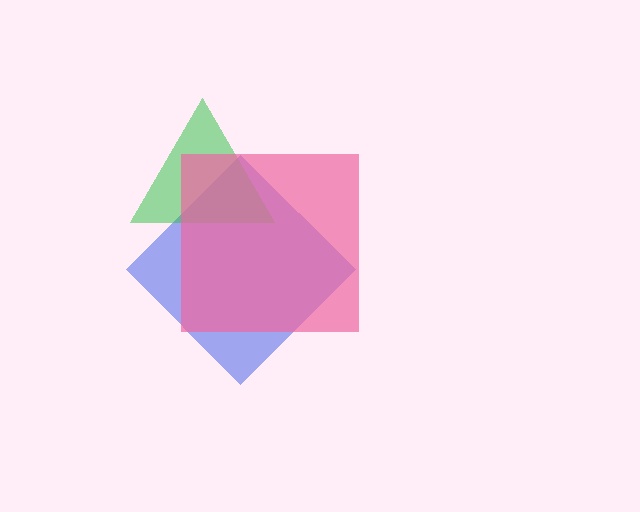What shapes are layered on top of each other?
The layered shapes are: a blue diamond, a green triangle, a pink square.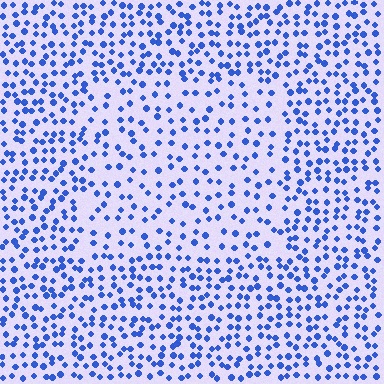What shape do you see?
I see a rectangle.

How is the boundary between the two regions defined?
The boundary is defined by a change in element density (approximately 1.7x ratio). All elements are the same color, size, and shape.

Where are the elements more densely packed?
The elements are more densely packed outside the rectangle boundary.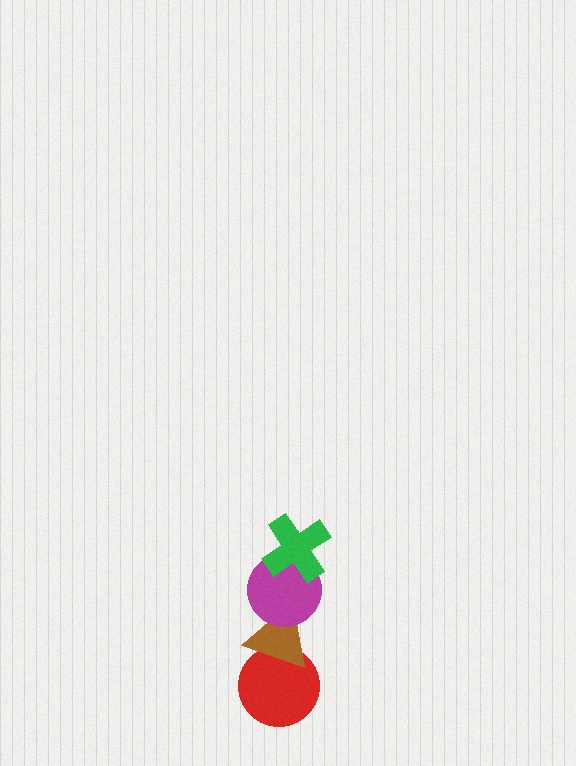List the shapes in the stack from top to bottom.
From top to bottom: the green cross, the magenta circle, the brown triangle, the red circle.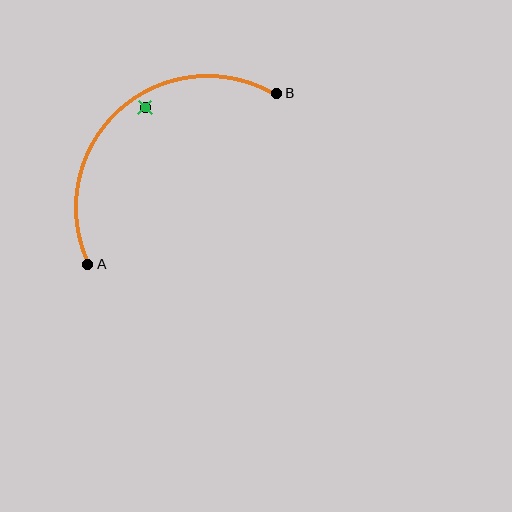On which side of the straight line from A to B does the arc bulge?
The arc bulges above and to the left of the straight line connecting A and B.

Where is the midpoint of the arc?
The arc midpoint is the point on the curve farthest from the straight line joining A and B. It sits above and to the left of that line.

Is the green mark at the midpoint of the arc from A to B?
No — the green mark does not lie on the arc at all. It sits slightly inside the curve.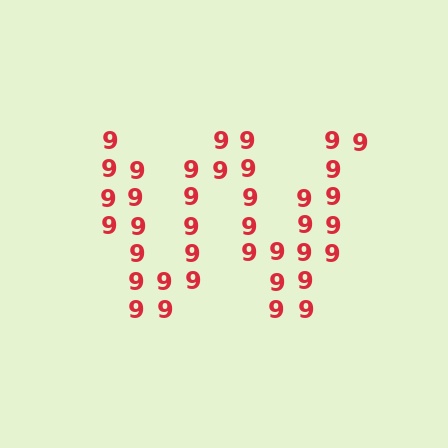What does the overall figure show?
The overall figure shows the letter W.